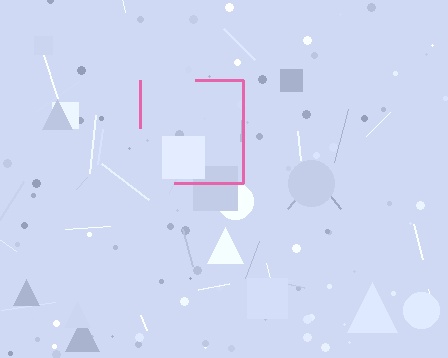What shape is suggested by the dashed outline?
The dashed outline suggests a square.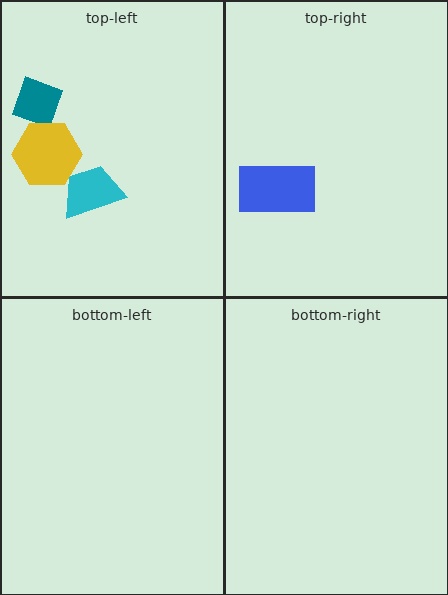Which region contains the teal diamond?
The top-left region.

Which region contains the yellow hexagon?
The top-left region.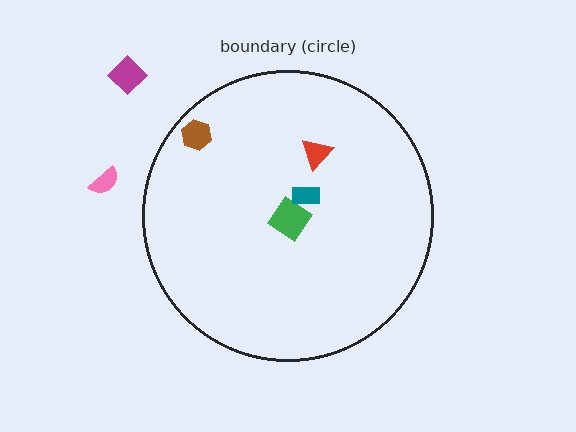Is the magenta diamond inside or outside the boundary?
Outside.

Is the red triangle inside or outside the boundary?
Inside.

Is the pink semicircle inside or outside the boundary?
Outside.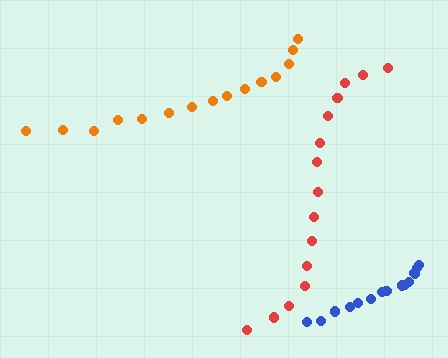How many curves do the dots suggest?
There are 3 distinct paths.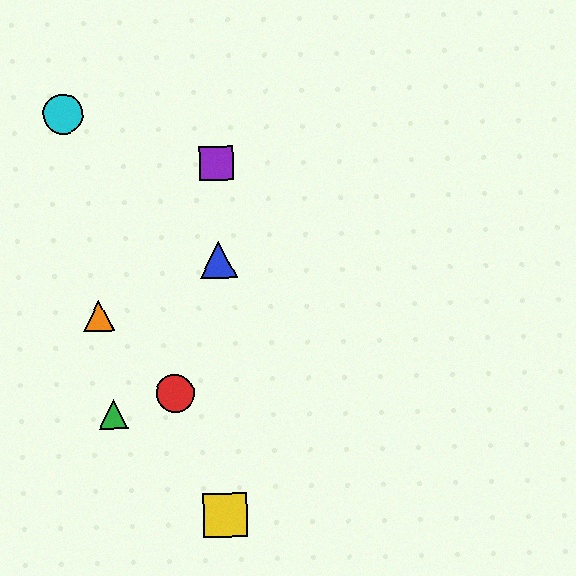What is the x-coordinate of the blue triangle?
The blue triangle is at x≈219.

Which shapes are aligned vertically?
The blue triangle, the yellow square, the purple square are aligned vertically.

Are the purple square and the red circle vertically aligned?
No, the purple square is at x≈216 and the red circle is at x≈175.